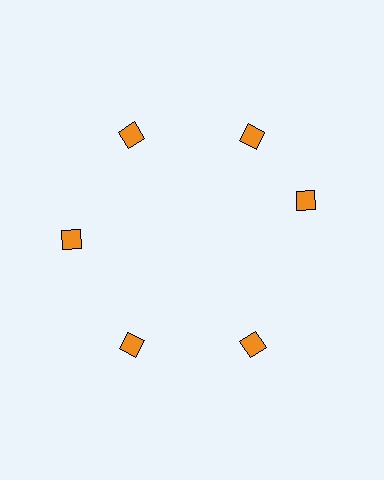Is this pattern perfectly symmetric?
No. The 6 orange diamonds are arranged in a ring, but one element near the 3 o'clock position is rotated out of alignment along the ring, breaking the 6-fold rotational symmetry.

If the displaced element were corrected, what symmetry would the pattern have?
It would have 6-fold rotational symmetry — the pattern would map onto itself every 60 degrees.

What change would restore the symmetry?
The symmetry would be restored by rotating it back into even spacing with its neighbors so that all 6 diamonds sit at equal angles and equal distance from the center.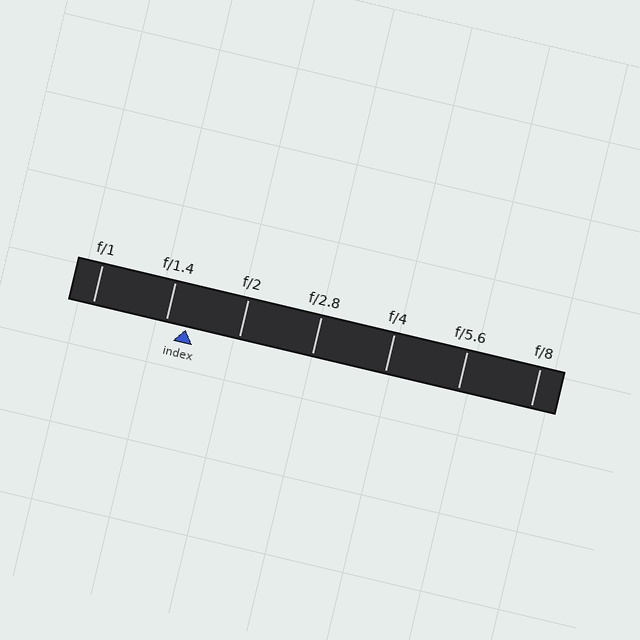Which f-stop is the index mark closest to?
The index mark is closest to f/1.4.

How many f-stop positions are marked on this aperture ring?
There are 7 f-stop positions marked.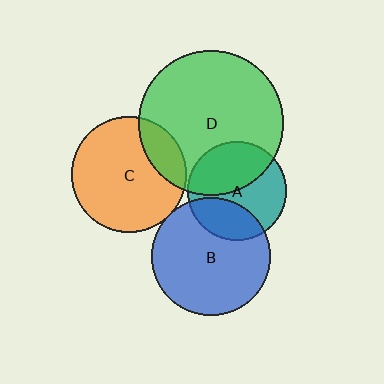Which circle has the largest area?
Circle D (green).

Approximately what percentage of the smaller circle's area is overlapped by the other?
Approximately 20%.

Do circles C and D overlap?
Yes.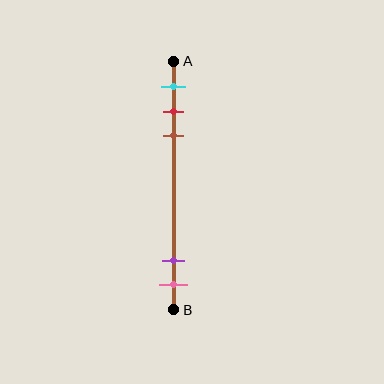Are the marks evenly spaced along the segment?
No, the marks are not evenly spaced.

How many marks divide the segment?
There are 5 marks dividing the segment.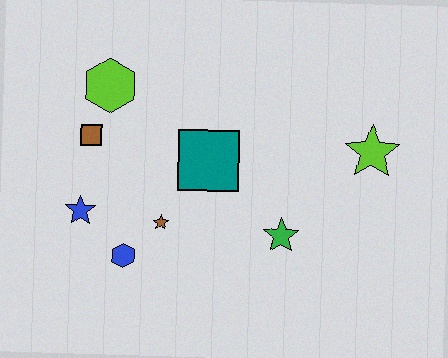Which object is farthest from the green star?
The lime hexagon is farthest from the green star.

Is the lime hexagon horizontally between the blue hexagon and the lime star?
No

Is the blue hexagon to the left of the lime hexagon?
No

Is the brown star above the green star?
Yes